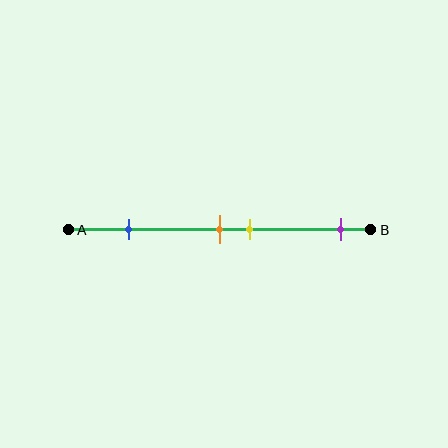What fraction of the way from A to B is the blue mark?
The blue mark is approximately 20% (0.2) of the way from A to B.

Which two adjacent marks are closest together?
The orange and yellow marks are the closest adjacent pair.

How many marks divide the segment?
There are 4 marks dividing the segment.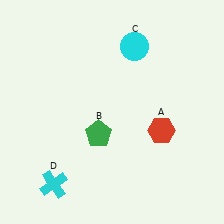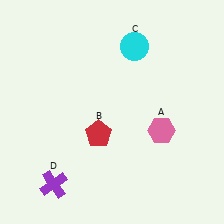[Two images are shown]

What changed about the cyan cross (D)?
In Image 1, D is cyan. In Image 2, it changed to purple.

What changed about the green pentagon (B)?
In Image 1, B is green. In Image 2, it changed to red.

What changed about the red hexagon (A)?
In Image 1, A is red. In Image 2, it changed to pink.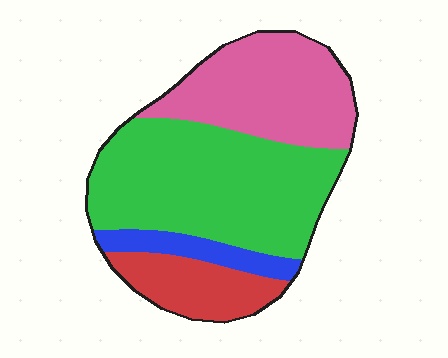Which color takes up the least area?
Blue, at roughly 10%.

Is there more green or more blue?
Green.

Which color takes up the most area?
Green, at roughly 45%.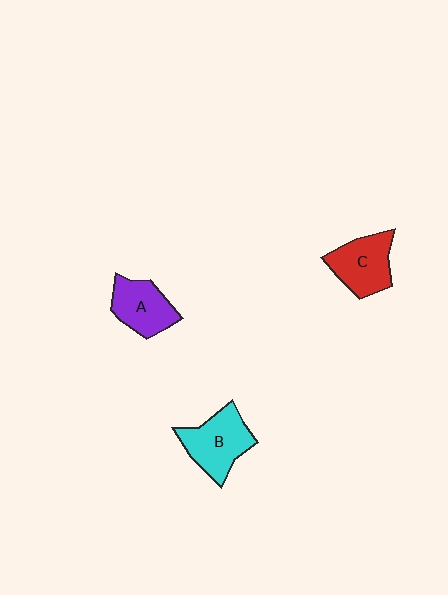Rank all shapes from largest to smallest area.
From largest to smallest: B (cyan), C (red), A (purple).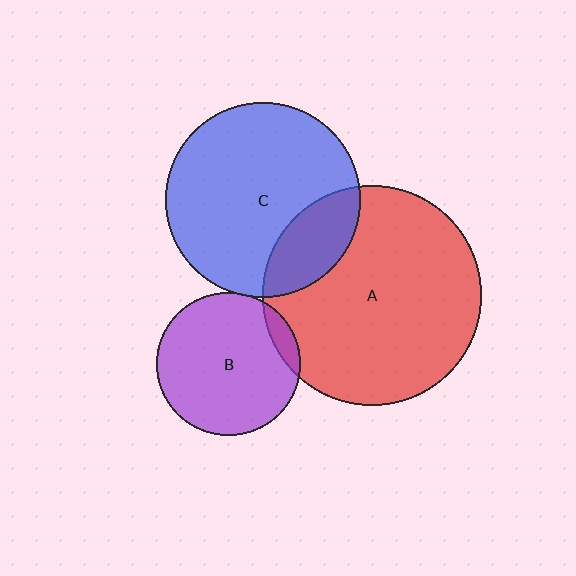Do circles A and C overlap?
Yes.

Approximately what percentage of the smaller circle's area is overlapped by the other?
Approximately 20%.